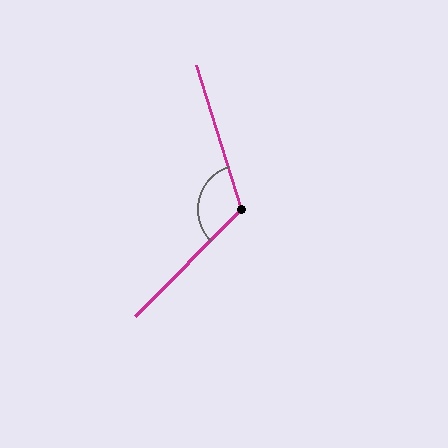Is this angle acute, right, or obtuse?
It is obtuse.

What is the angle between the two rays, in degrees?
Approximately 118 degrees.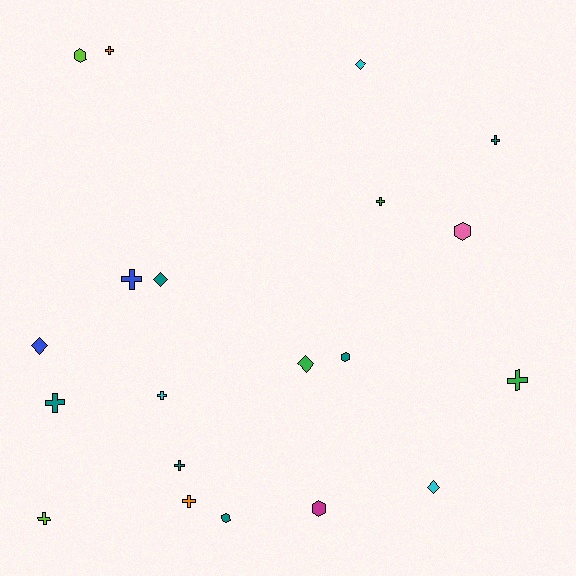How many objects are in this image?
There are 20 objects.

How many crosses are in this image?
There are 10 crosses.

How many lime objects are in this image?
There are 2 lime objects.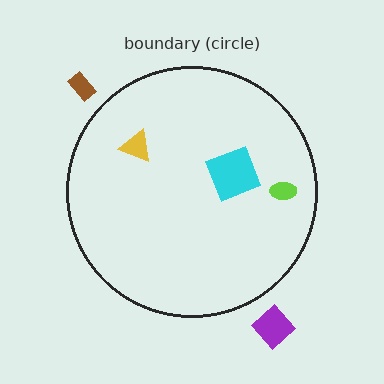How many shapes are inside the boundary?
3 inside, 2 outside.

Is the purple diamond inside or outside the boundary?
Outside.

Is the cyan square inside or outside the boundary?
Inside.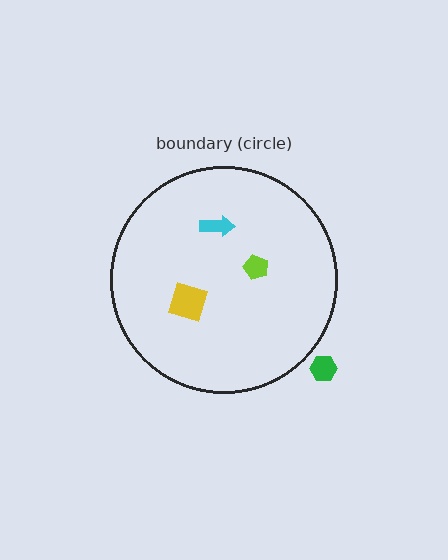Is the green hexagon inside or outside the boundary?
Outside.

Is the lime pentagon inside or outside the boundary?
Inside.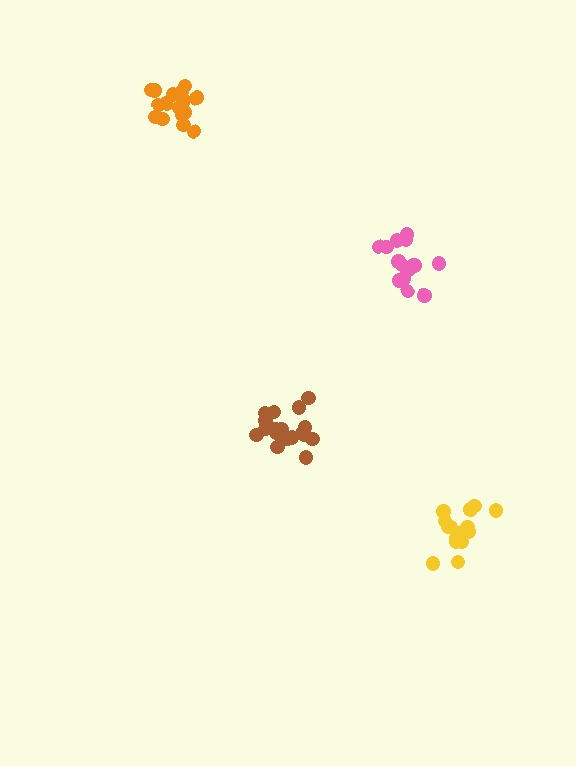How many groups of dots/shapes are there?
There are 4 groups.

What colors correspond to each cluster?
The clusters are colored: pink, yellow, orange, brown.